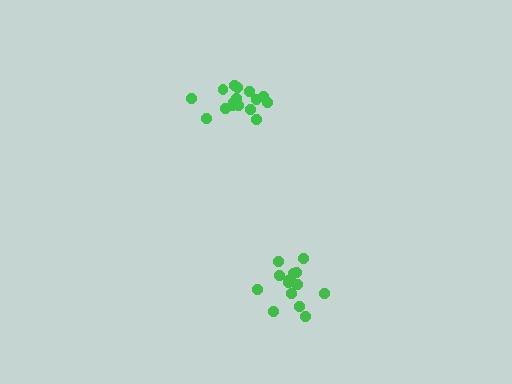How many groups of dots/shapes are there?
There are 2 groups.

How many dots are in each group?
Group 1: 16 dots, Group 2: 15 dots (31 total).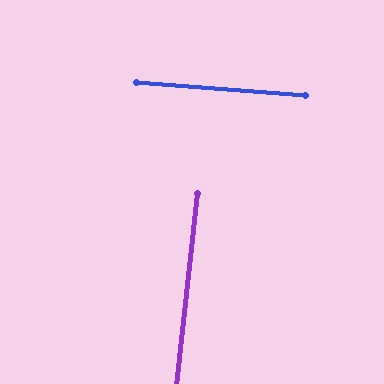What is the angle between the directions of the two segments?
Approximately 88 degrees.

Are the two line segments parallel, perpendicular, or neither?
Perpendicular — they meet at approximately 88°.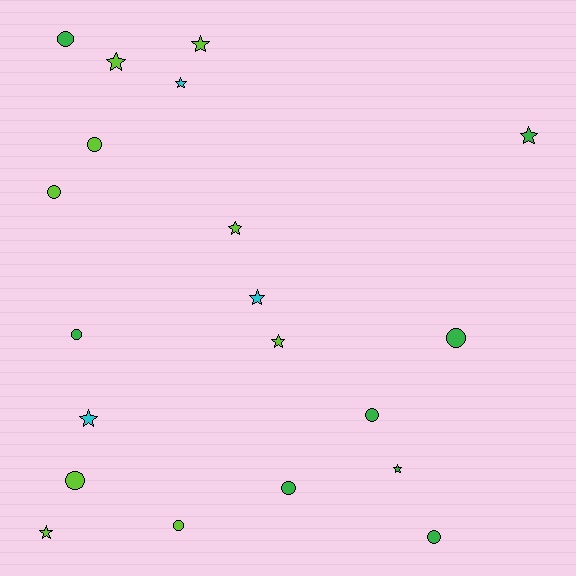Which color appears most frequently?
Lime, with 9 objects.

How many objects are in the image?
There are 20 objects.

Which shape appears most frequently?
Star, with 10 objects.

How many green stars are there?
There are 2 green stars.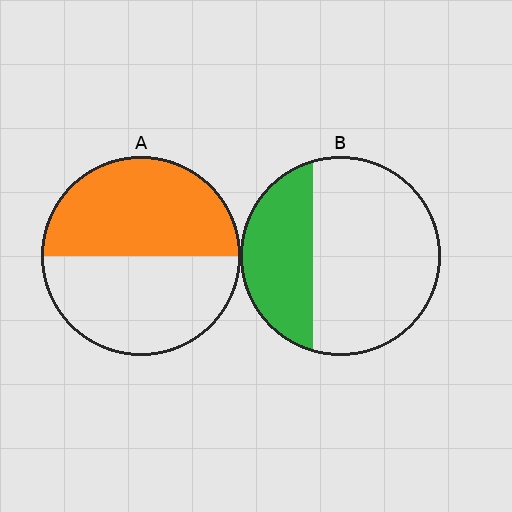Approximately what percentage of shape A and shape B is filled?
A is approximately 50% and B is approximately 35%.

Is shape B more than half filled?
No.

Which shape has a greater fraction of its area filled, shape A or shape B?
Shape A.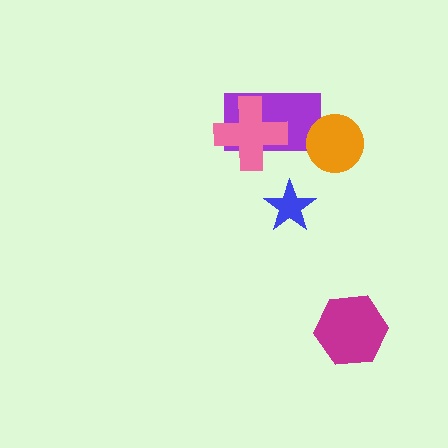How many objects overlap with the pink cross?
1 object overlaps with the pink cross.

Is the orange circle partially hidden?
No, no other shape covers it.